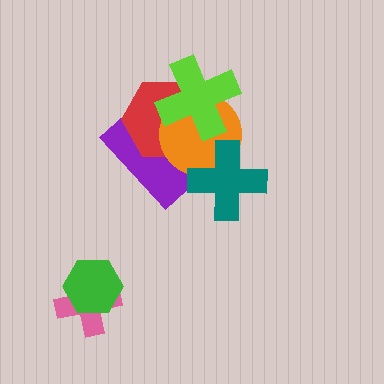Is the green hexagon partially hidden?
No, no other shape covers it.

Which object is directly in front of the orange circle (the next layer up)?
The lime cross is directly in front of the orange circle.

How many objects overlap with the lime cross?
3 objects overlap with the lime cross.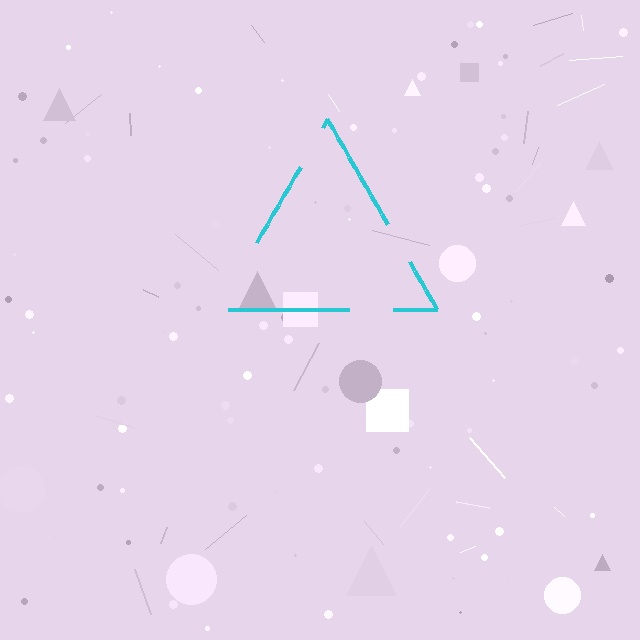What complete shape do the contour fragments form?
The contour fragments form a triangle.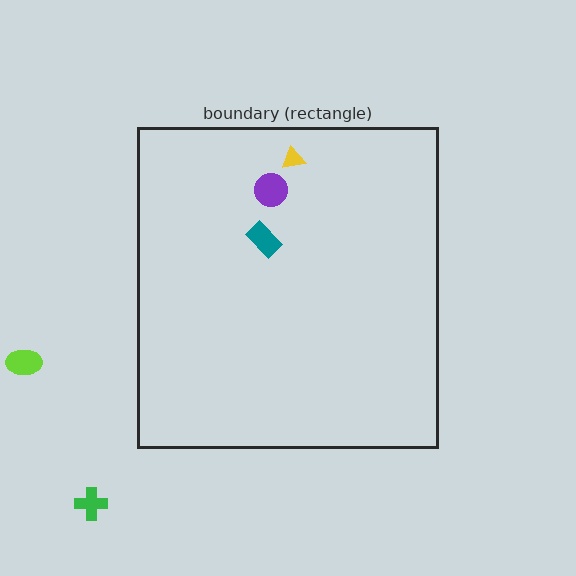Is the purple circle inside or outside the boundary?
Inside.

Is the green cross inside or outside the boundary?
Outside.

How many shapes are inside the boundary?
3 inside, 2 outside.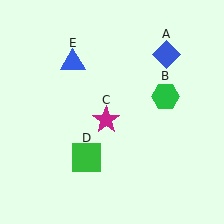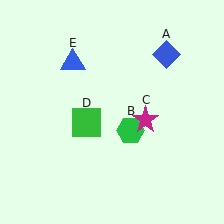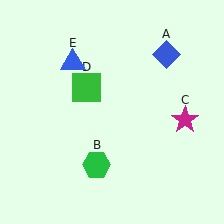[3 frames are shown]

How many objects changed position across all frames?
3 objects changed position: green hexagon (object B), magenta star (object C), green square (object D).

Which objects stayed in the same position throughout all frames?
Blue diamond (object A) and blue triangle (object E) remained stationary.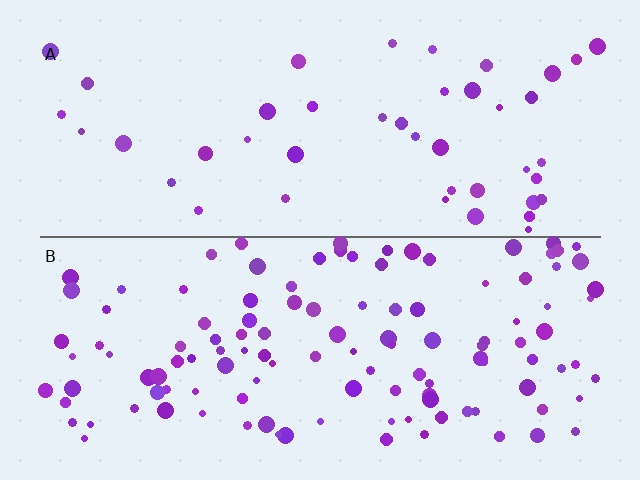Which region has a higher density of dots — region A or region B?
B (the bottom).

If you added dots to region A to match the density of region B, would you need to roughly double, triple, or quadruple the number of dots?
Approximately triple.